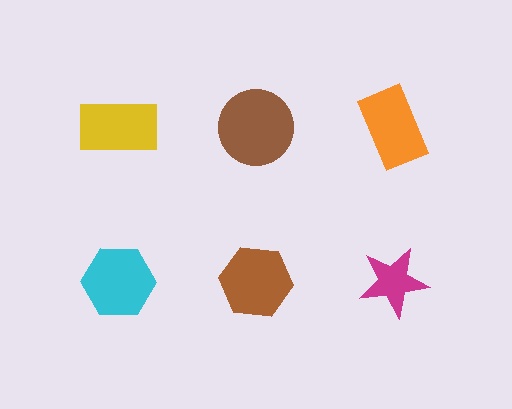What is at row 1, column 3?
An orange rectangle.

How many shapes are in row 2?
3 shapes.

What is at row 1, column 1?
A yellow rectangle.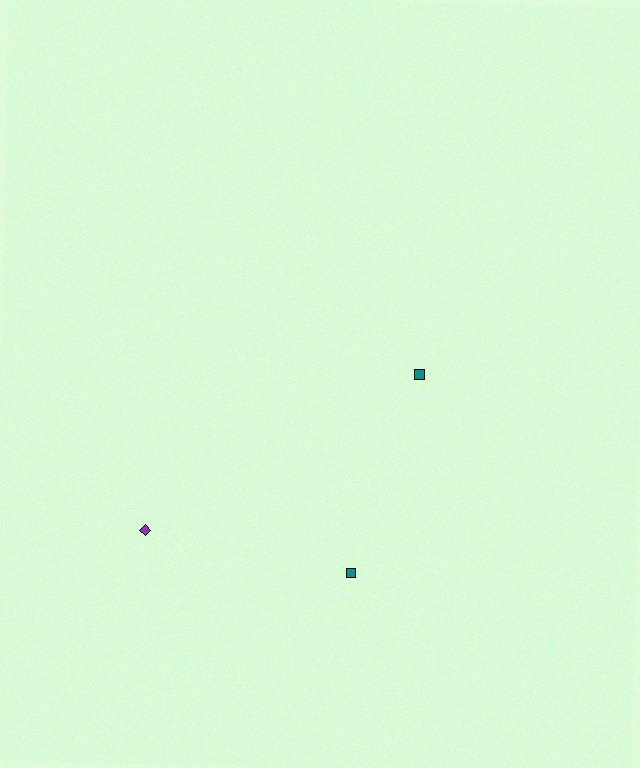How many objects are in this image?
There are 3 objects.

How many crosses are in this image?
There are no crosses.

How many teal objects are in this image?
There are 2 teal objects.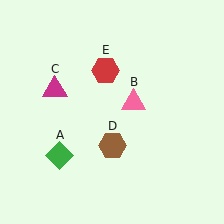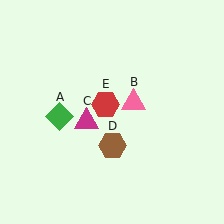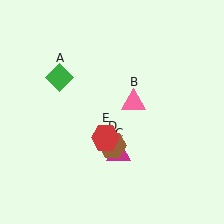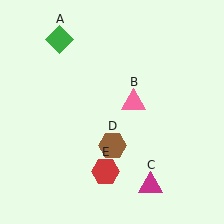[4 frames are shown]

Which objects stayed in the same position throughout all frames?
Pink triangle (object B) and brown hexagon (object D) remained stationary.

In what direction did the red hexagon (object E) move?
The red hexagon (object E) moved down.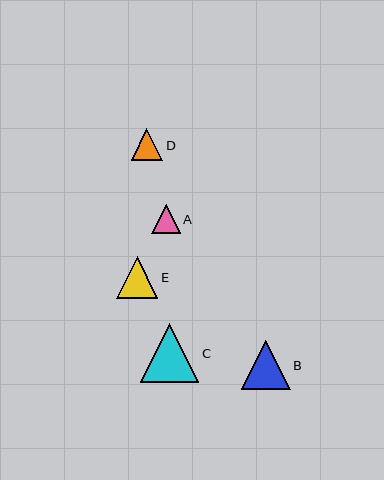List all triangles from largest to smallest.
From largest to smallest: C, B, E, D, A.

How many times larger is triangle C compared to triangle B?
Triangle C is approximately 1.2 times the size of triangle B.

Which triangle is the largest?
Triangle C is the largest with a size of approximately 58 pixels.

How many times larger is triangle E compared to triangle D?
Triangle E is approximately 1.3 times the size of triangle D.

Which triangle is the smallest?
Triangle A is the smallest with a size of approximately 29 pixels.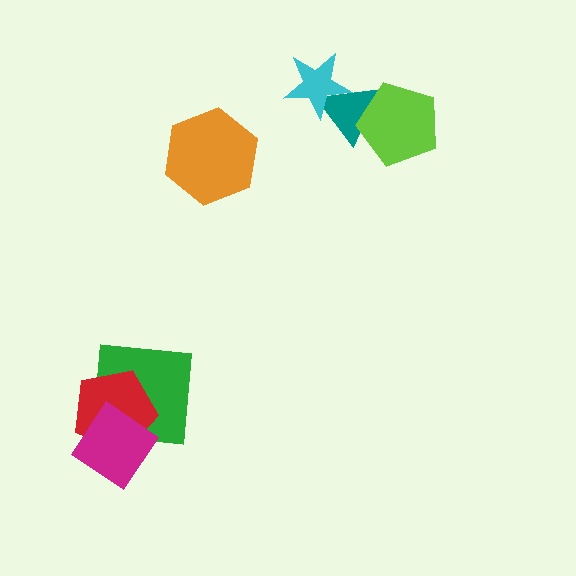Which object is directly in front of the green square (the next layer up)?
The red pentagon is directly in front of the green square.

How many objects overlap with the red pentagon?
2 objects overlap with the red pentagon.